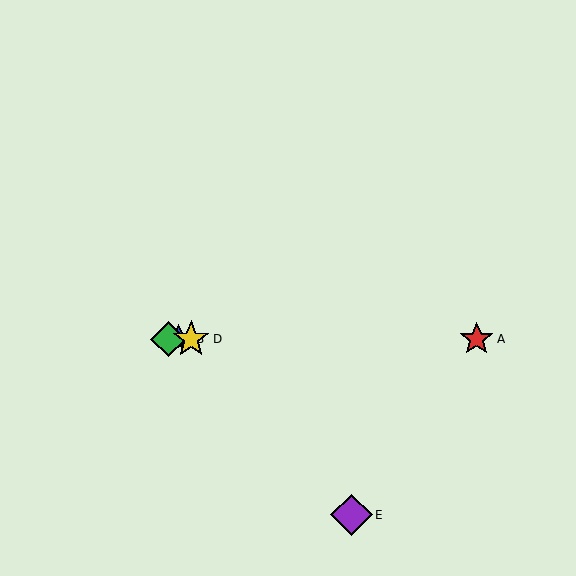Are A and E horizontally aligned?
No, A is at y≈339 and E is at y≈515.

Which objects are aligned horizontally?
Objects A, B, C, D are aligned horizontally.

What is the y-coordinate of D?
Object D is at y≈339.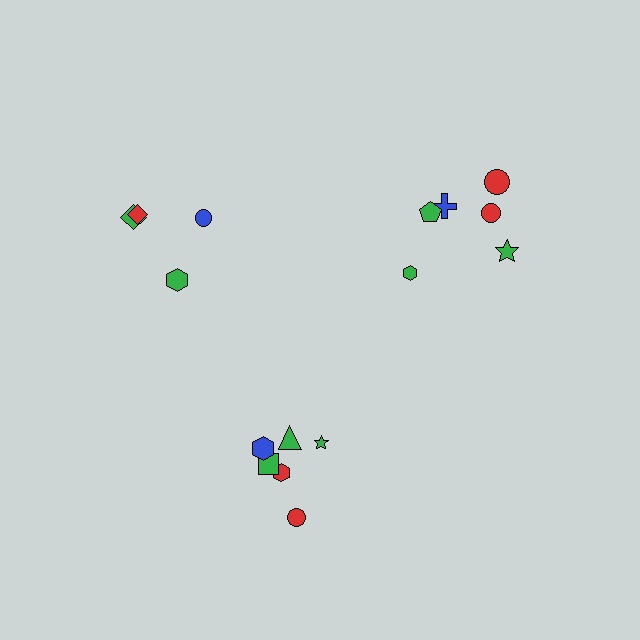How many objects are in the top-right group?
There are 6 objects.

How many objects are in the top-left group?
There are 4 objects.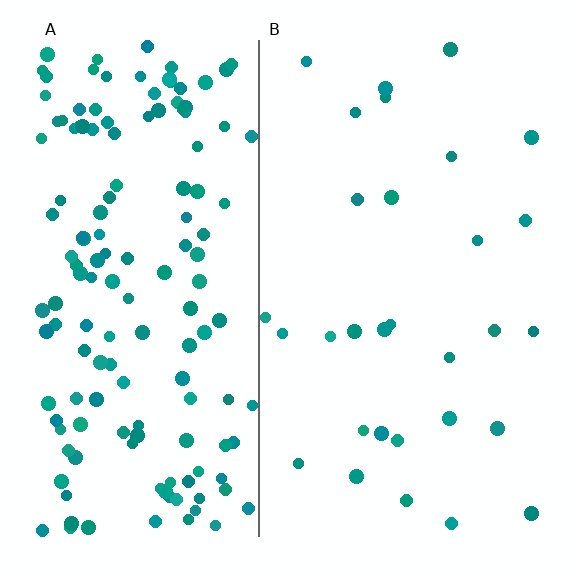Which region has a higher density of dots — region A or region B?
A (the left).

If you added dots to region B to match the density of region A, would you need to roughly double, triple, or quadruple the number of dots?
Approximately quadruple.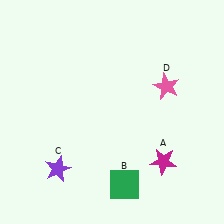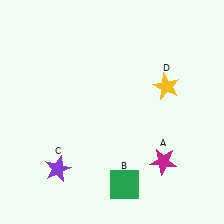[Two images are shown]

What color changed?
The star (D) changed from pink in Image 1 to yellow in Image 2.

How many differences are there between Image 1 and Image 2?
There is 1 difference between the two images.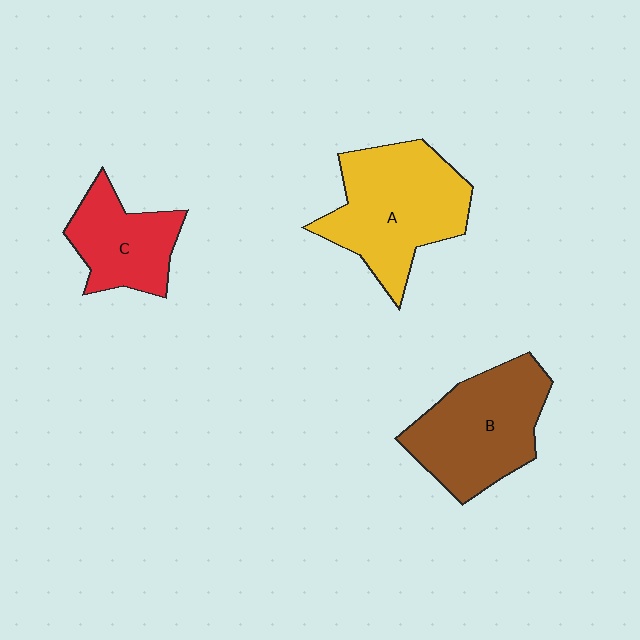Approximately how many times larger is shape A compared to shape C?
Approximately 1.6 times.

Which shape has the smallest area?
Shape C (red).